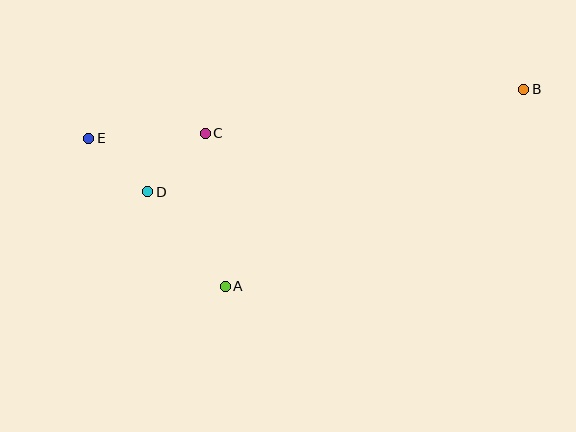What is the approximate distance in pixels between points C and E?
The distance between C and E is approximately 117 pixels.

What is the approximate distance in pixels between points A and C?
The distance between A and C is approximately 155 pixels.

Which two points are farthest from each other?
Points B and E are farthest from each other.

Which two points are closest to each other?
Points D and E are closest to each other.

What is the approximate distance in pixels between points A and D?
The distance between A and D is approximately 122 pixels.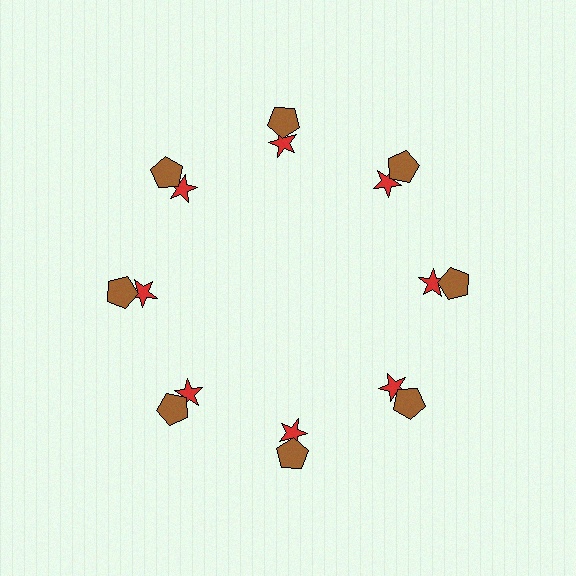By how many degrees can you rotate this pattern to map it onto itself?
The pattern maps onto itself every 45 degrees of rotation.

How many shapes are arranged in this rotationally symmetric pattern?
There are 16 shapes, arranged in 8 groups of 2.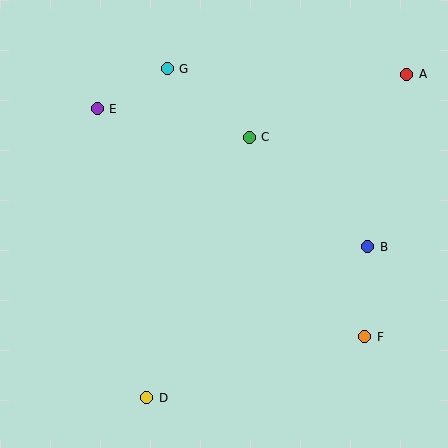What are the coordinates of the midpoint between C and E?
The midpoint between C and E is at (173, 123).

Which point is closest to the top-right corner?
Point A is closest to the top-right corner.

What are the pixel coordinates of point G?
Point G is at (167, 69).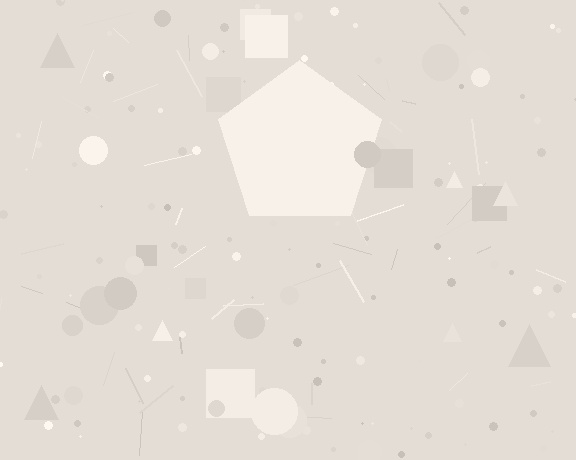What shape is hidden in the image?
A pentagon is hidden in the image.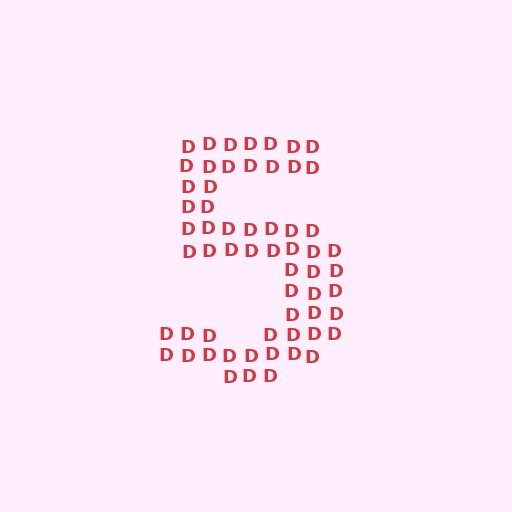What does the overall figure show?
The overall figure shows the digit 5.